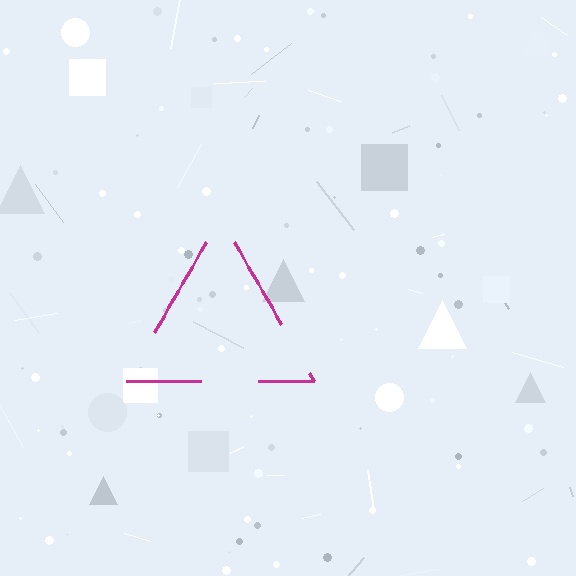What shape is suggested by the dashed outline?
The dashed outline suggests a triangle.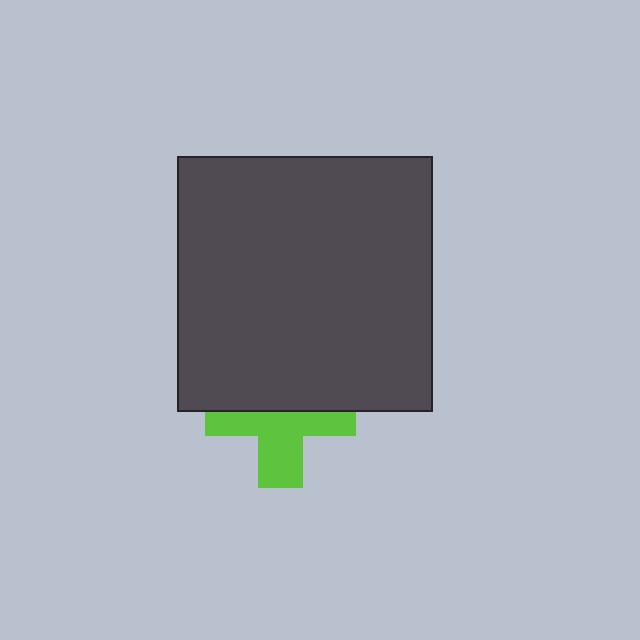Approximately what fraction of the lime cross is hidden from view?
Roughly 49% of the lime cross is hidden behind the dark gray square.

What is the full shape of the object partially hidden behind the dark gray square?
The partially hidden object is a lime cross.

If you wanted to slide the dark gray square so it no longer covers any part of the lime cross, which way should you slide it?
Slide it up — that is the most direct way to separate the two shapes.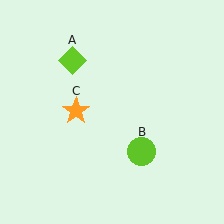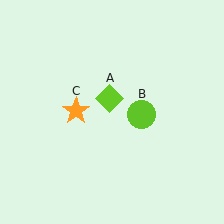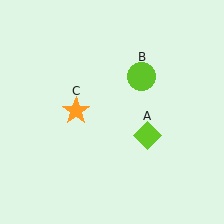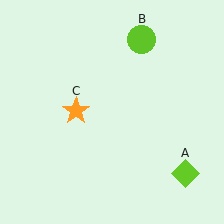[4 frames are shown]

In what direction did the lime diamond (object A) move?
The lime diamond (object A) moved down and to the right.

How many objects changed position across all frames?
2 objects changed position: lime diamond (object A), lime circle (object B).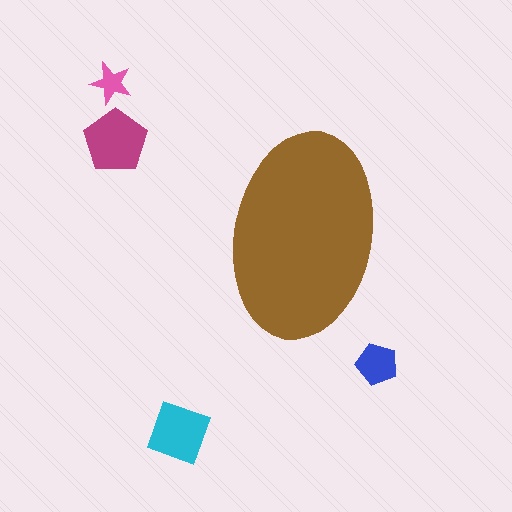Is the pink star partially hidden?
No, the pink star is fully visible.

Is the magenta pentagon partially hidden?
No, the magenta pentagon is fully visible.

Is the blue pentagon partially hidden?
No, the blue pentagon is fully visible.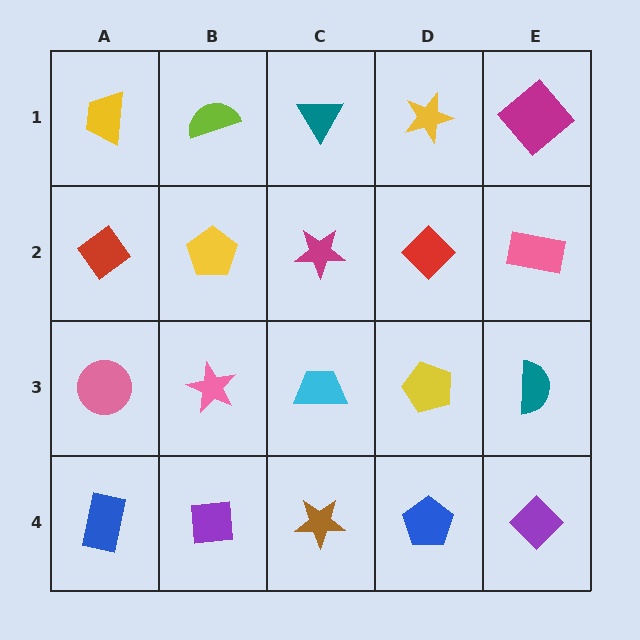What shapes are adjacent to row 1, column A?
A red diamond (row 2, column A), a lime semicircle (row 1, column B).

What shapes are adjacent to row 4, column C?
A cyan trapezoid (row 3, column C), a purple square (row 4, column B), a blue pentagon (row 4, column D).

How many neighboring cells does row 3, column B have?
4.